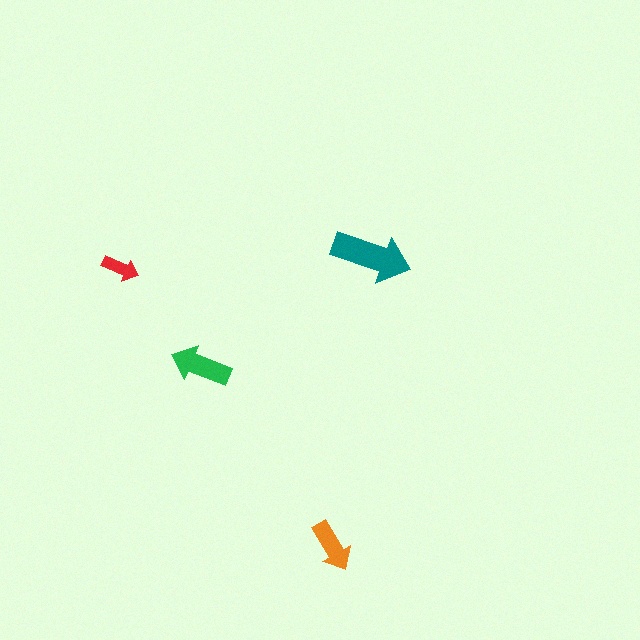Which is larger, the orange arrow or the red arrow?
The orange one.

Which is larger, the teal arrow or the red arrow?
The teal one.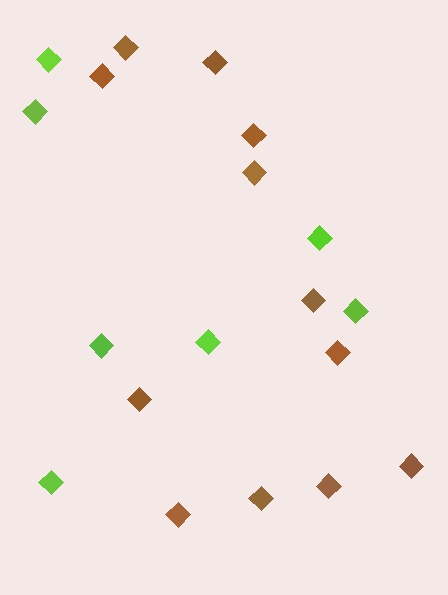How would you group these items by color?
There are 2 groups: one group of lime diamonds (7) and one group of brown diamonds (12).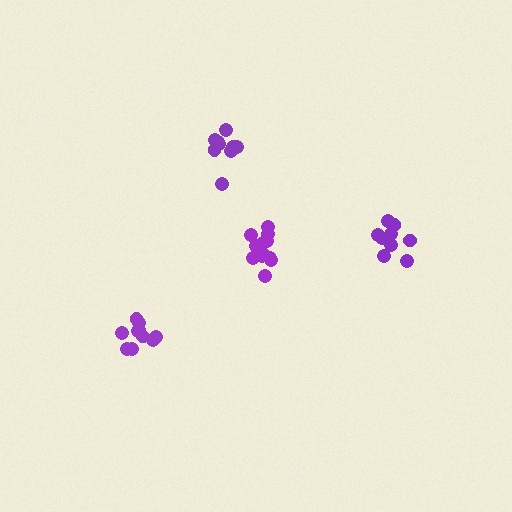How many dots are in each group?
Group 1: 9 dots, Group 2: 10 dots, Group 3: 9 dots, Group 4: 12 dots (40 total).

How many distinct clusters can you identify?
There are 4 distinct clusters.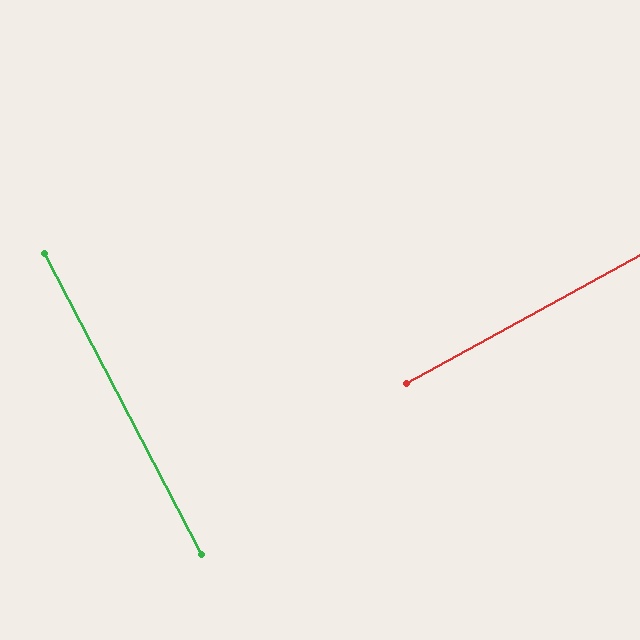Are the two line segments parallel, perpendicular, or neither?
Perpendicular — they meet at approximately 89°.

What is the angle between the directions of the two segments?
Approximately 89 degrees.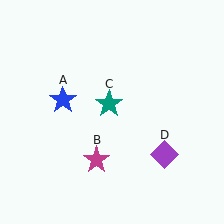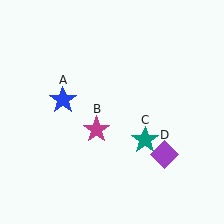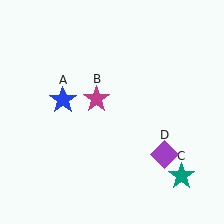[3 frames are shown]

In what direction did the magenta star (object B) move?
The magenta star (object B) moved up.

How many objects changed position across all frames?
2 objects changed position: magenta star (object B), teal star (object C).